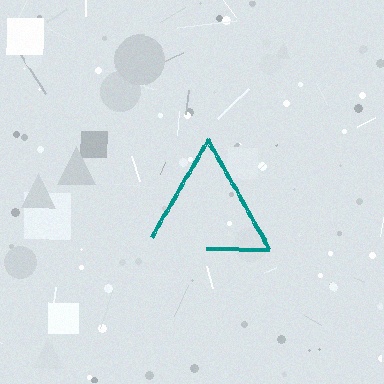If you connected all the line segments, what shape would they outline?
They would outline a triangle.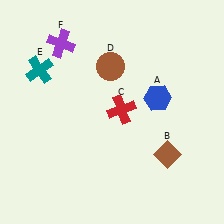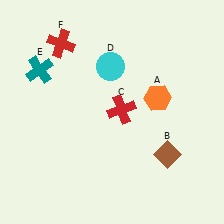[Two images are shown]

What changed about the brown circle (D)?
In Image 1, D is brown. In Image 2, it changed to cyan.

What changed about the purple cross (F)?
In Image 1, F is purple. In Image 2, it changed to red.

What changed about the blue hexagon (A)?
In Image 1, A is blue. In Image 2, it changed to orange.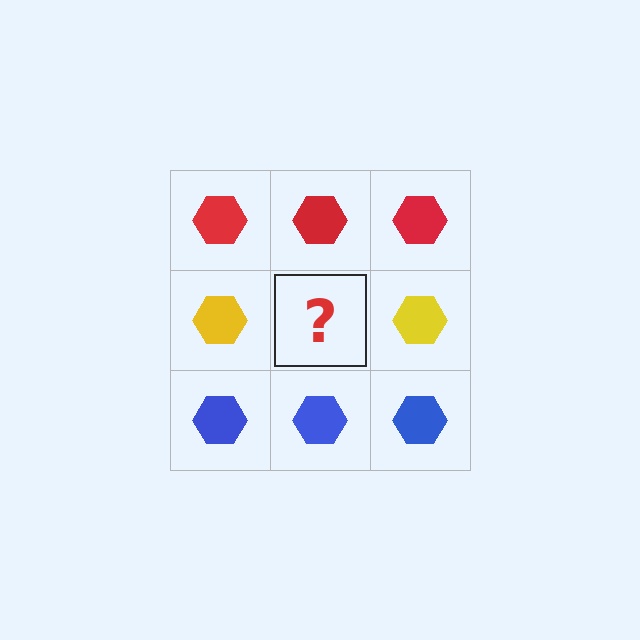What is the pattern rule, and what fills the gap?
The rule is that each row has a consistent color. The gap should be filled with a yellow hexagon.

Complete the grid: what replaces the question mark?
The question mark should be replaced with a yellow hexagon.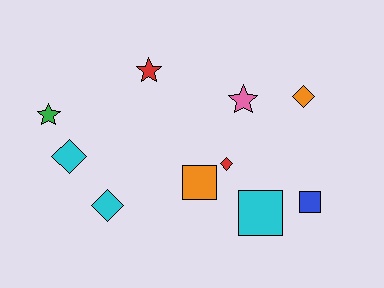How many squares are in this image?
There are 3 squares.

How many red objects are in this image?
There are 2 red objects.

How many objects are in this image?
There are 10 objects.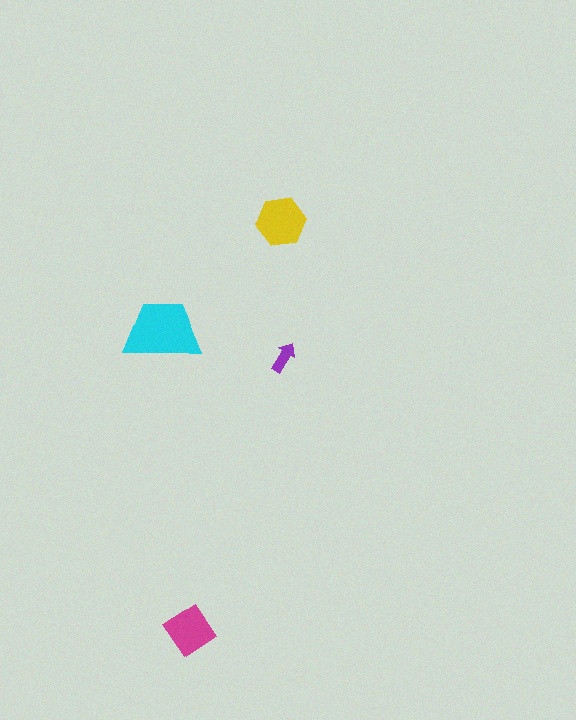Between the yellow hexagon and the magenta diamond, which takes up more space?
The yellow hexagon.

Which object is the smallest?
The purple arrow.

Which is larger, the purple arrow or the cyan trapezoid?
The cyan trapezoid.